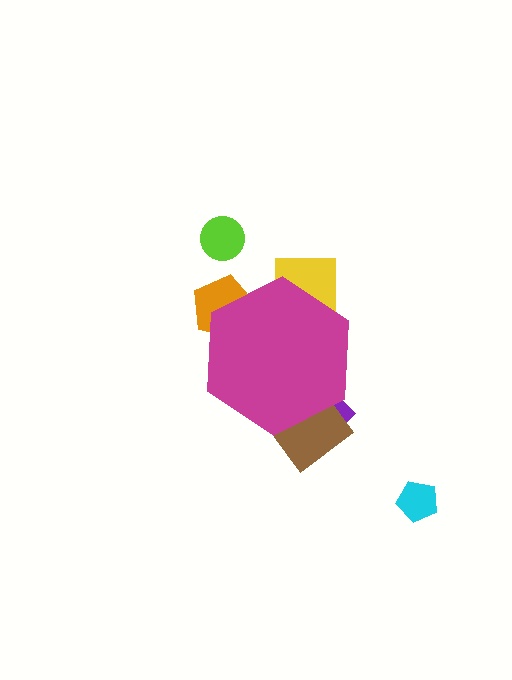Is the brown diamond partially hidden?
Yes, the brown diamond is partially hidden behind the magenta hexagon.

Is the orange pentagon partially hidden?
Yes, the orange pentagon is partially hidden behind the magenta hexagon.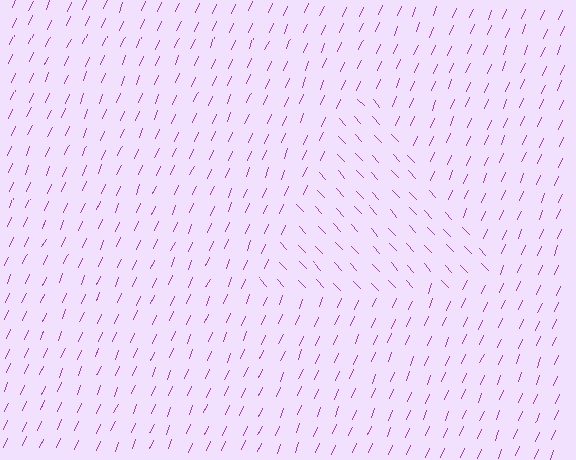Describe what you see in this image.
The image is filled with small purple line segments. A triangle region in the image has lines oriented differently from the surrounding lines, creating a visible texture boundary.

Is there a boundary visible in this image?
Yes, there is a texture boundary formed by a change in line orientation.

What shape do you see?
I see a triangle.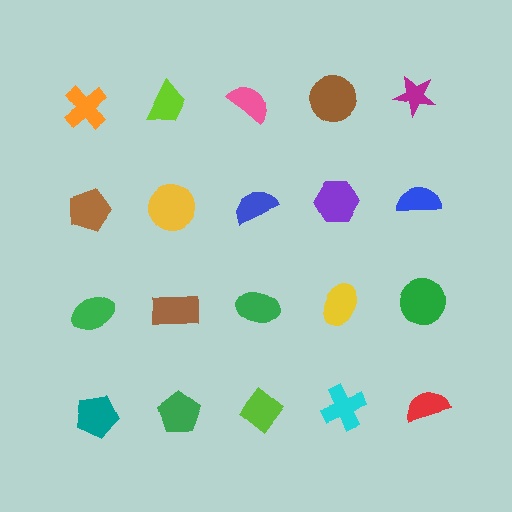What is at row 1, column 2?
A lime trapezoid.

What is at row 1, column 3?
A pink semicircle.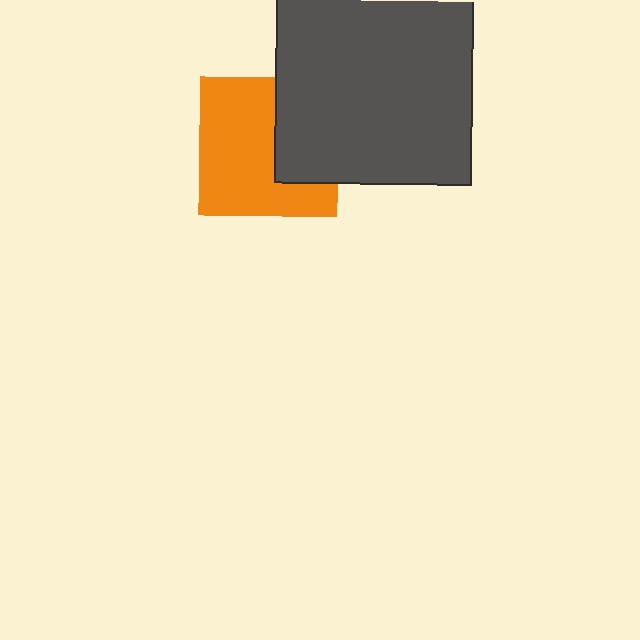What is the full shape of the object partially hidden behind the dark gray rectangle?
The partially hidden object is an orange square.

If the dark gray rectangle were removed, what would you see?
You would see the complete orange square.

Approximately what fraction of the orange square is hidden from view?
Roughly 35% of the orange square is hidden behind the dark gray rectangle.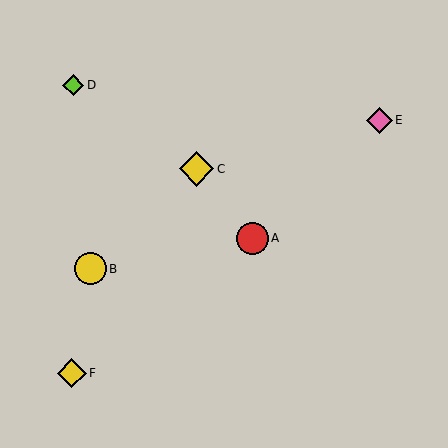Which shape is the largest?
The yellow diamond (labeled C) is the largest.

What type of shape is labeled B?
Shape B is a yellow circle.